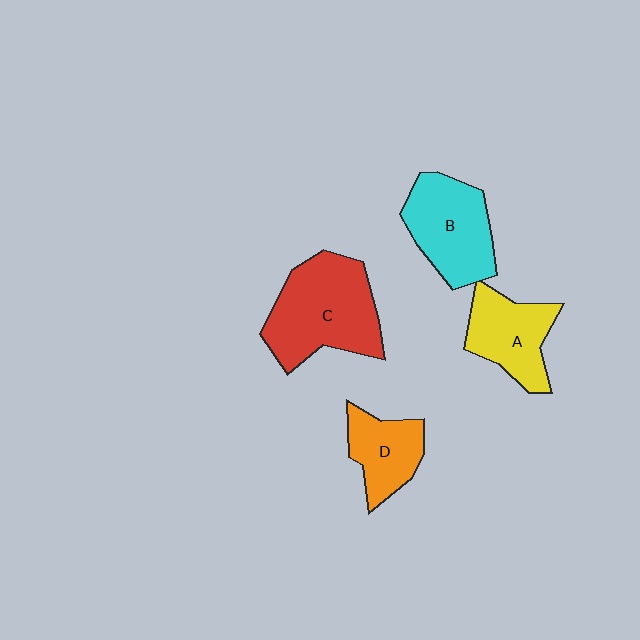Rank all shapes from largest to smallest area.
From largest to smallest: C (red), B (cyan), A (yellow), D (orange).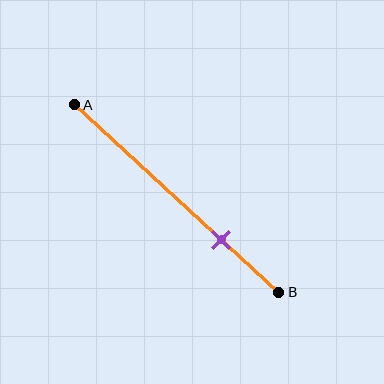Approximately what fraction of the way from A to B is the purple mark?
The purple mark is approximately 70% of the way from A to B.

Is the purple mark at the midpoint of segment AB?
No, the mark is at about 70% from A, not at the 50% midpoint.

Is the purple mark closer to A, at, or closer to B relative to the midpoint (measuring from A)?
The purple mark is closer to point B than the midpoint of segment AB.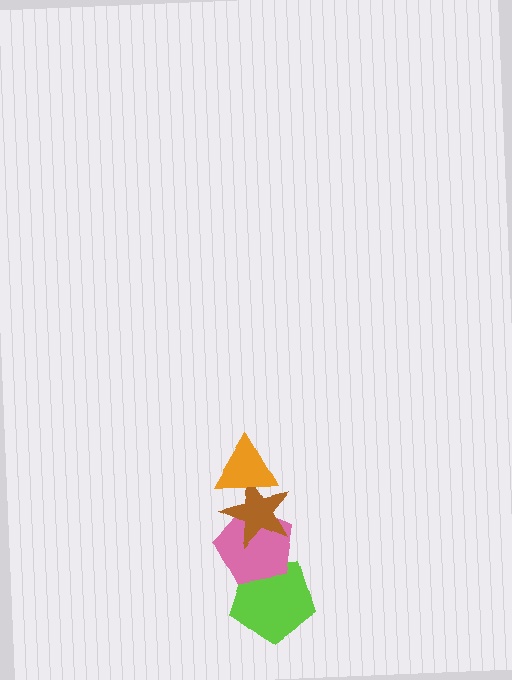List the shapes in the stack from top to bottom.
From top to bottom: the orange triangle, the brown star, the pink pentagon, the lime pentagon.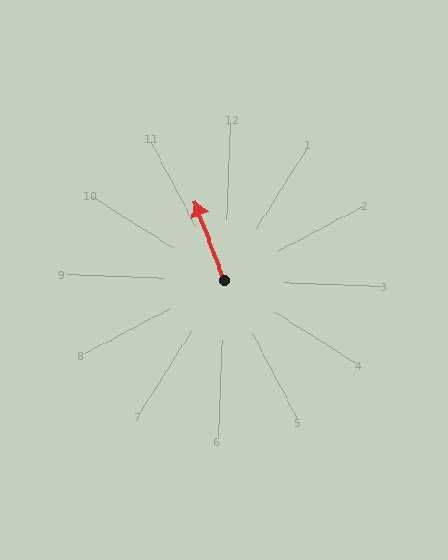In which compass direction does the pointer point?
Northwest.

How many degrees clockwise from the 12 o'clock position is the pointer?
Approximately 337 degrees.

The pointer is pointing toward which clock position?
Roughly 11 o'clock.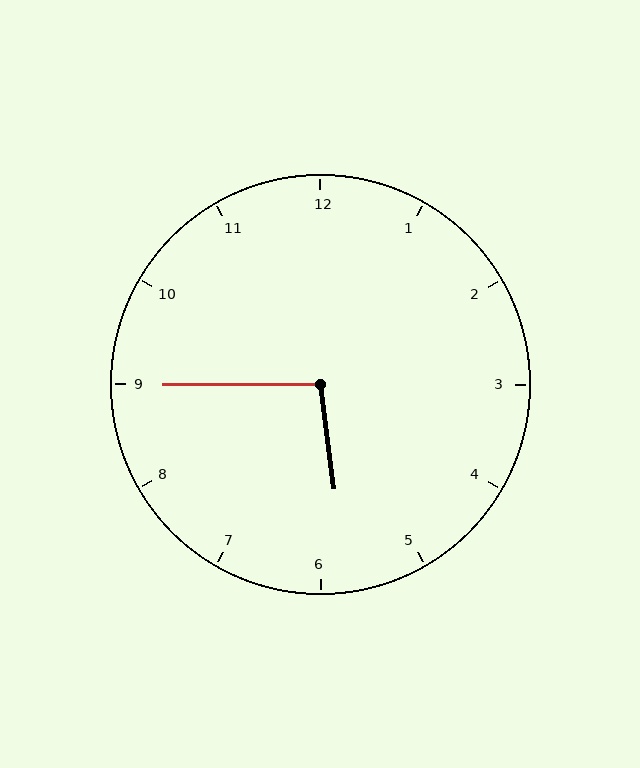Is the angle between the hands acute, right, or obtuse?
It is obtuse.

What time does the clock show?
5:45.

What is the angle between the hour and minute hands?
Approximately 98 degrees.